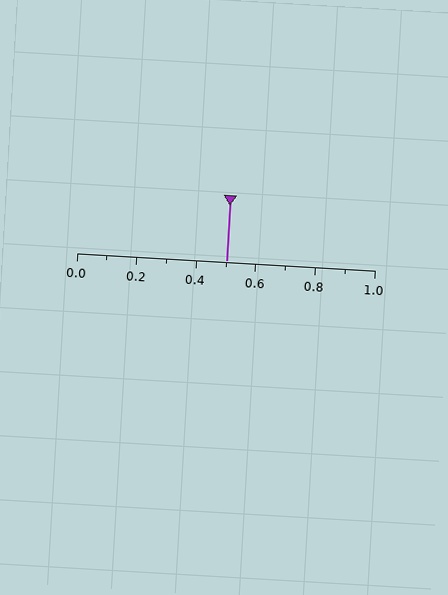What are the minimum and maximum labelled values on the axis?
The axis runs from 0.0 to 1.0.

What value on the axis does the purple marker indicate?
The marker indicates approximately 0.5.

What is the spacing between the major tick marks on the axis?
The major ticks are spaced 0.2 apart.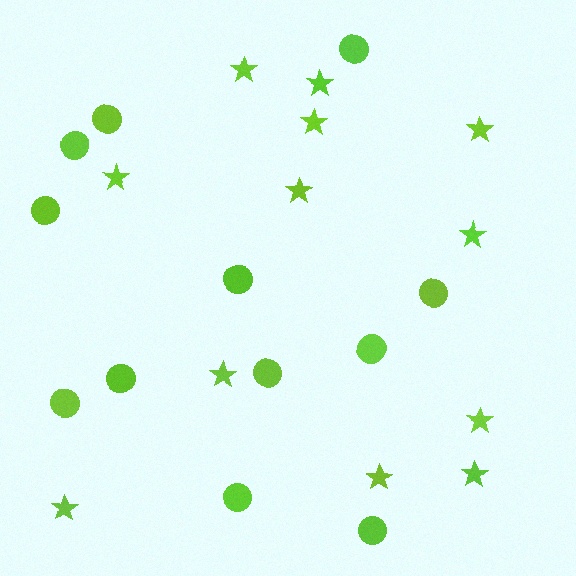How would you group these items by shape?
There are 2 groups: one group of circles (12) and one group of stars (12).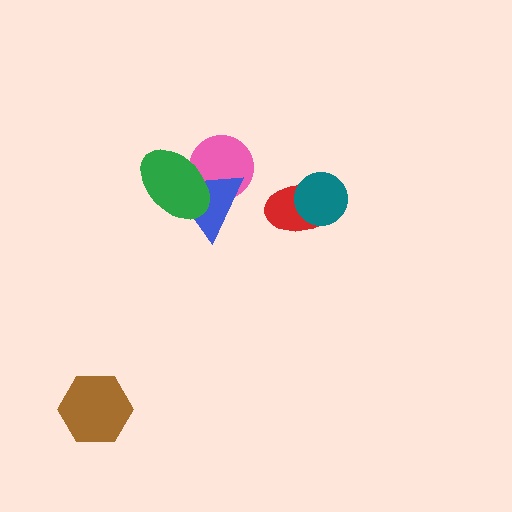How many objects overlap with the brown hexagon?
0 objects overlap with the brown hexagon.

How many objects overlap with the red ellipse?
1 object overlaps with the red ellipse.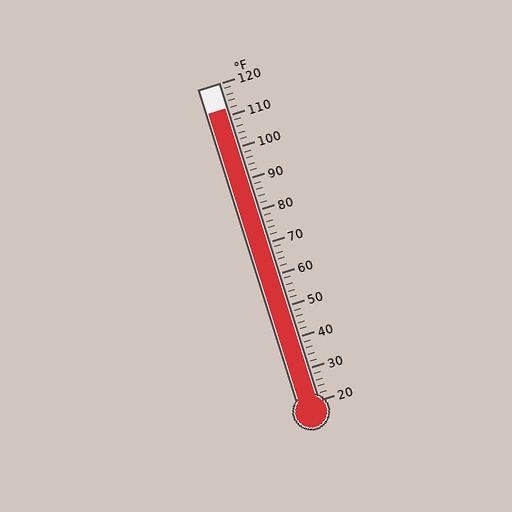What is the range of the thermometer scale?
The thermometer scale ranges from 20°F to 120°F.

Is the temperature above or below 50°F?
The temperature is above 50°F.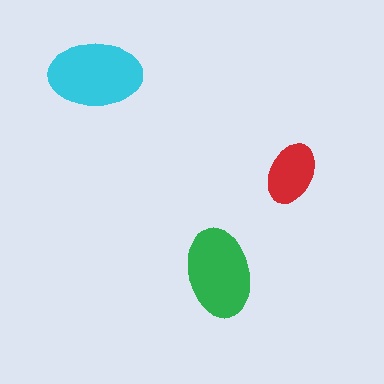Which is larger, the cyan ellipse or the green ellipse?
The cyan one.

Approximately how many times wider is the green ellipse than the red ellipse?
About 1.5 times wider.